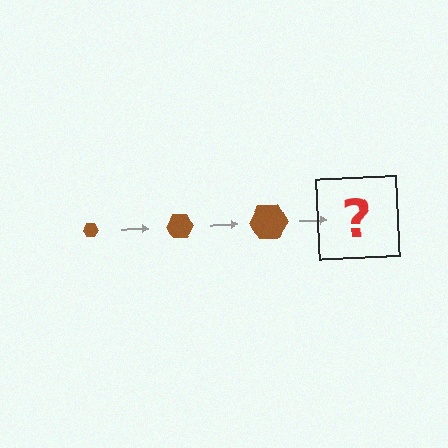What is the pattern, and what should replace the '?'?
The pattern is that the hexagon gets progressively larger each step. The '?' should be a brown hexagon, larger than the previous one.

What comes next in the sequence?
The next element should be a brown hexagon, larger than the previous one.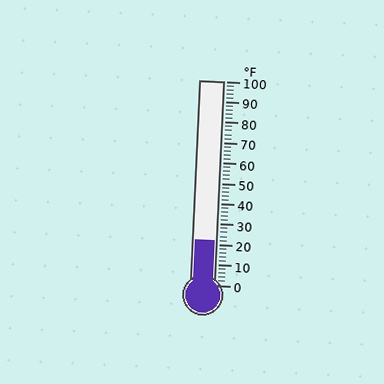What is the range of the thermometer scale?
The thermometer scale ranges from 0°F to 100°F.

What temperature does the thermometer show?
The thermometer shows approximately 22°F.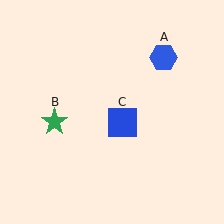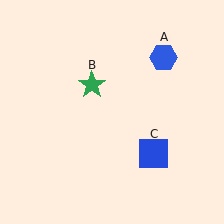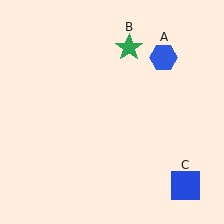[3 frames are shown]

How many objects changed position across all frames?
2 objects changed position: green star (object B), blue square (object C).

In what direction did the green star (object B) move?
The green star (object B) moved up and to the right.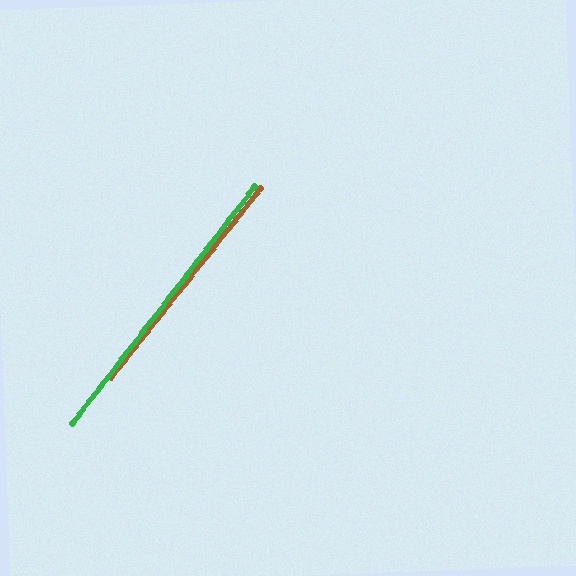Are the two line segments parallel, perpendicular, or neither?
Parallel — their directions differ by only 0.6°.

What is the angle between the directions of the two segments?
Approximately 1 degree.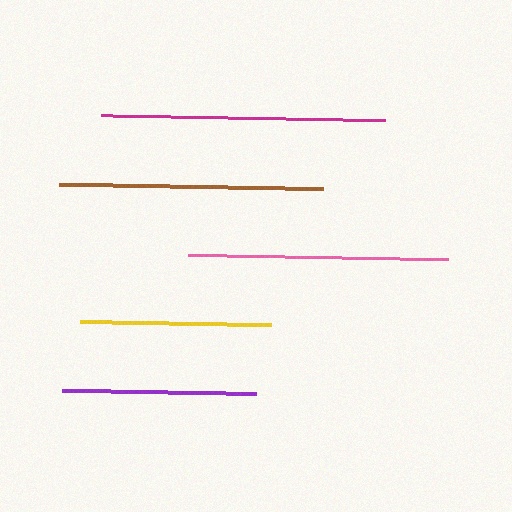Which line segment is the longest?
The magenta line is the longest at approximately 284 pixels.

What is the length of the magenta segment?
The magenta segment is approximately 284 pixels long.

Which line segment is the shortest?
The yellow line is the shortest at approximately 192 pixels.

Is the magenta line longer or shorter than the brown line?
The magenta line is longer than the brown line.